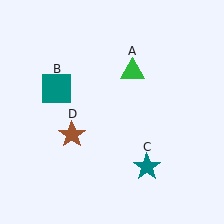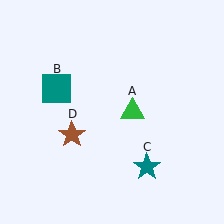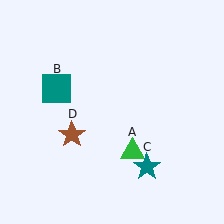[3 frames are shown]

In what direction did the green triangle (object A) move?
The green triangle (object A) moved down.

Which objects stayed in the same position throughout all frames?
Teal square (object B) and teal star (object C) and brown star (object D) remained stationary.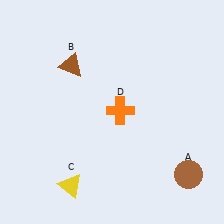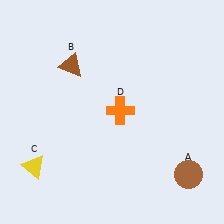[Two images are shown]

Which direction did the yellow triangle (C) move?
The yellow triangle (C) moved left.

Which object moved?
The yellow triangle (C) moved left.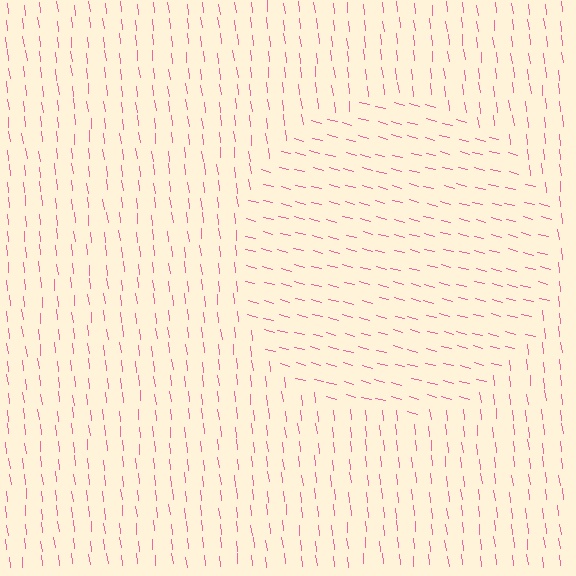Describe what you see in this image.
The image is filled with small pink line segments. A circle region in the image has lines oriented differently from the surrounding lines, creating a visible texture boundary.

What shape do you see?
I see a circle.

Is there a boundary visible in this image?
Yes, there is a texture boundary formed by a change in line orientation.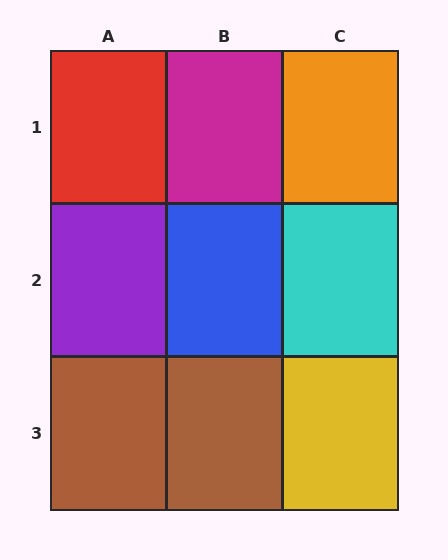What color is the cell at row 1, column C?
Orange.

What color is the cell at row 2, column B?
Blue.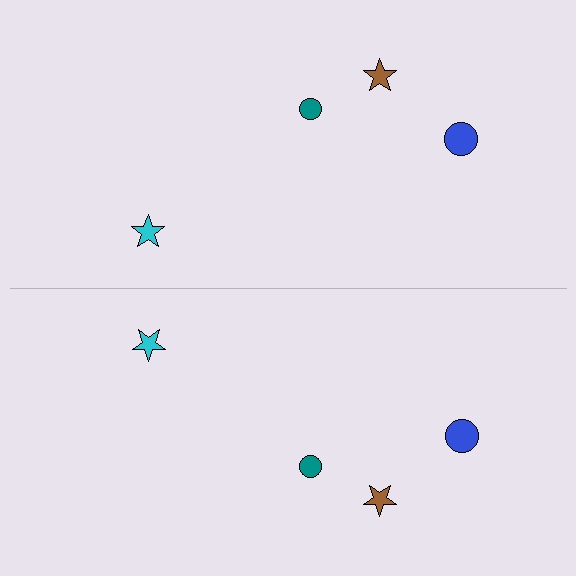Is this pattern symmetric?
Yes, this pattern has bilateral (reflection) symmetry.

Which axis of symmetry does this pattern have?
The pattern has a horizontal axis of symmetry running through the center of the image.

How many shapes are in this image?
There are 8 shapes in this image.